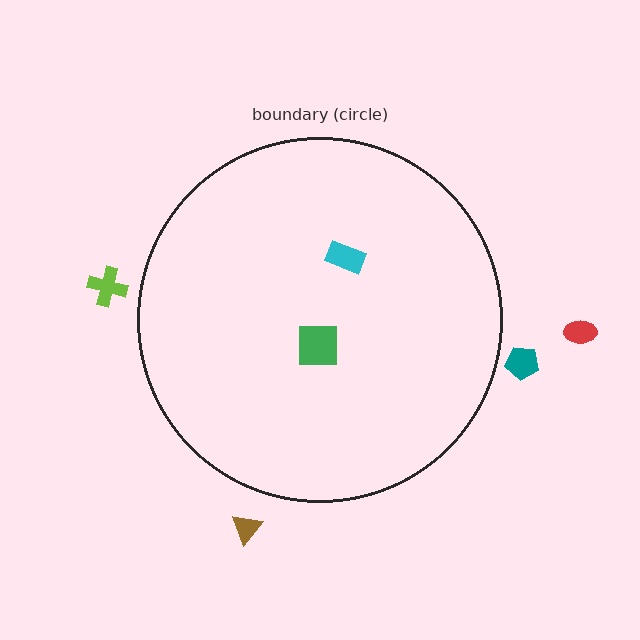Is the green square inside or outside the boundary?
Inside.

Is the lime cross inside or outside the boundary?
Outside.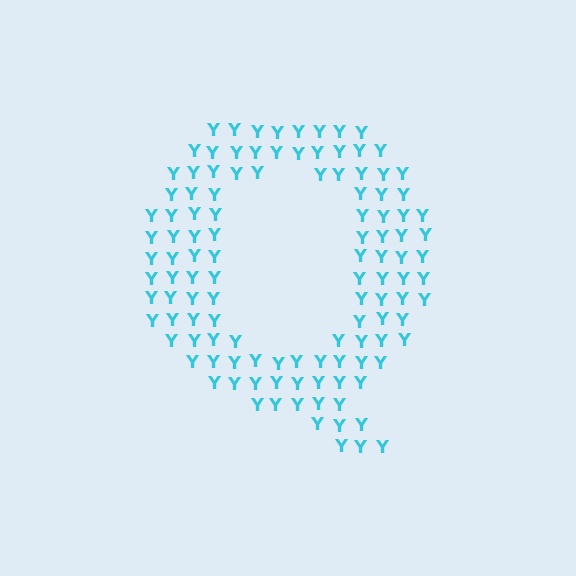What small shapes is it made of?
It is made of small letter Y's.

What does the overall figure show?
The overall figure shows the letter Q.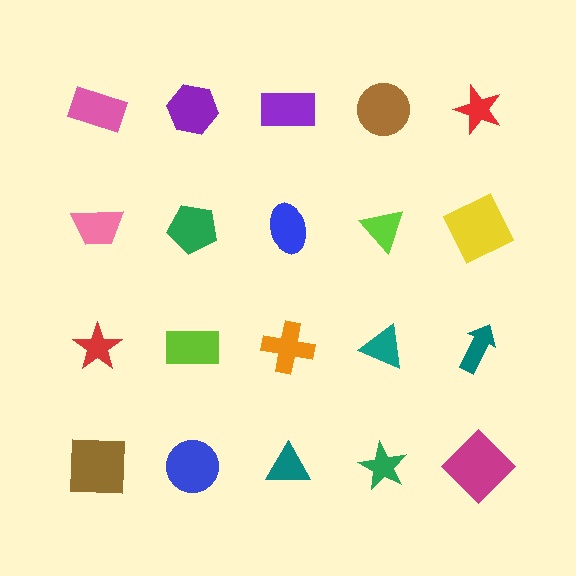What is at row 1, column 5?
A red star.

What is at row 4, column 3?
A teal triangle.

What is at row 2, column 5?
A yellow square.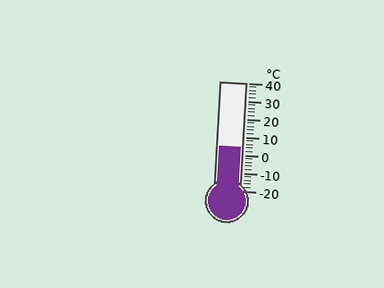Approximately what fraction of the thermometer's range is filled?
The thermometer is filled to approximately 40% of its range.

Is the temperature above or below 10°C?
The temperature is below 10°C.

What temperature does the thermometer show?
The thermometer shows approximately 4°C.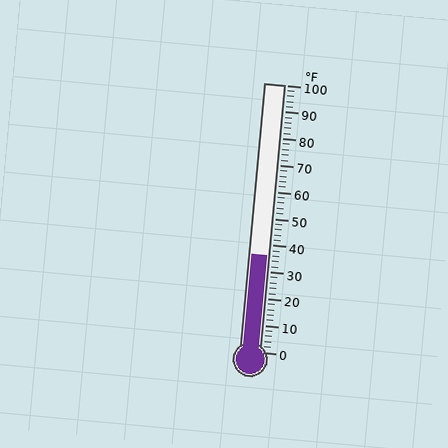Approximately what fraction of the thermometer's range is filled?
The thermometer is filled to approximately 35% of its range.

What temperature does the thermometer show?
The thermometer shows approximately 36°F.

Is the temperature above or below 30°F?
The temperature is above 30°F.